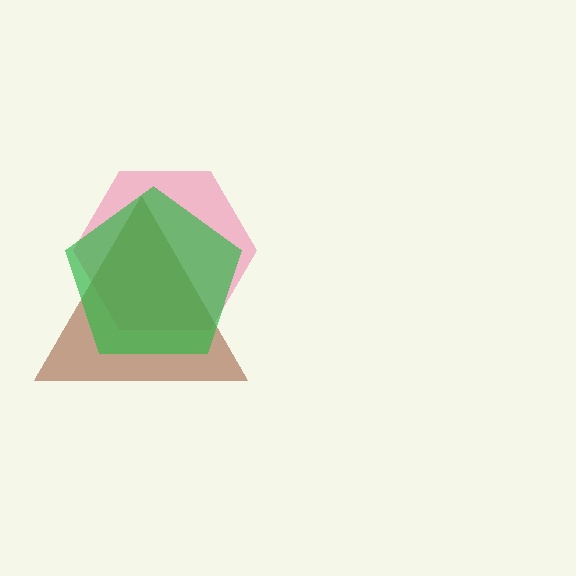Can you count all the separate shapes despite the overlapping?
Yes, there are 3 separate shapes.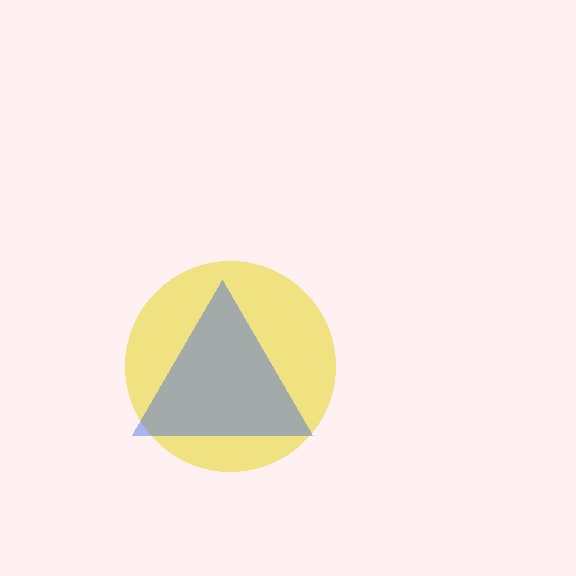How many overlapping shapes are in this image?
There are 2 overlapping shapes in the image.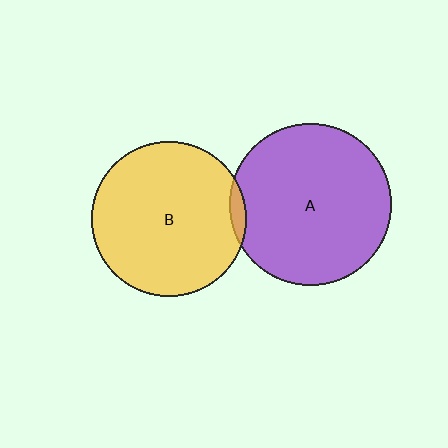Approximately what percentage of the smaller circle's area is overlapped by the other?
Approximately 5%.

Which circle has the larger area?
Circle A (purple).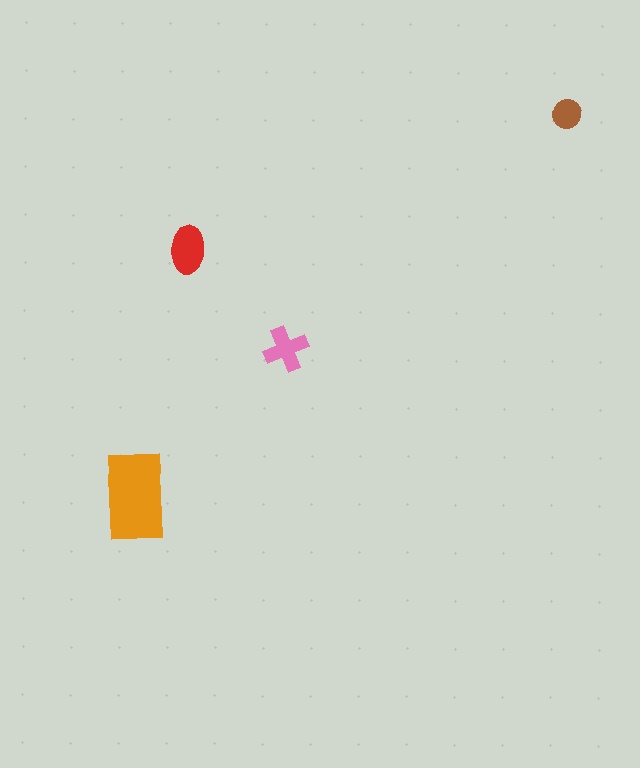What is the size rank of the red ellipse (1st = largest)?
2nd.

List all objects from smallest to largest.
The brown circle, the pink cross, the red ellipse, the orange rectangle.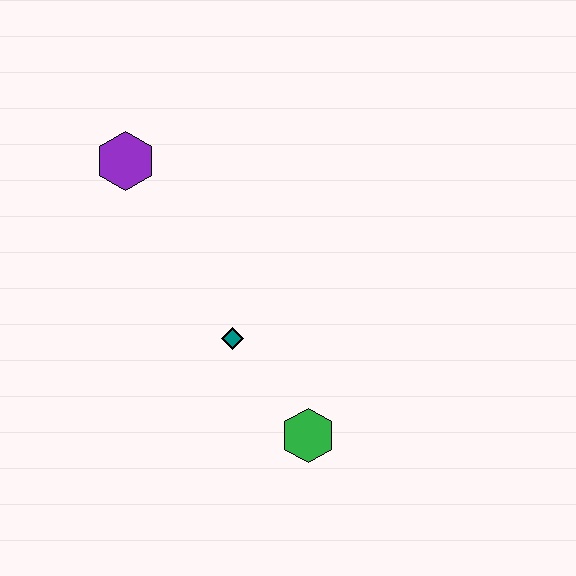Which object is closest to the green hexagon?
The teal diamond is closest to the green hexagon.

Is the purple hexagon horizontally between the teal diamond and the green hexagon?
No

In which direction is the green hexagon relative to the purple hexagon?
The green hexagon is below the purple hexagon.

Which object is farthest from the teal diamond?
The purple hexagon is farthest from the teal diamond.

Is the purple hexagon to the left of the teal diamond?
Yes